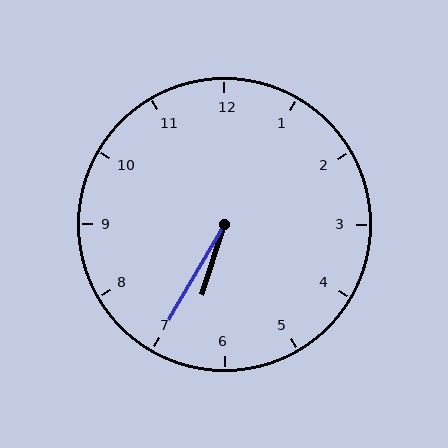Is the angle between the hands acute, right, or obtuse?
It is acute.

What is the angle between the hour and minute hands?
Approximately 12 degrees.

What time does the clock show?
6:35.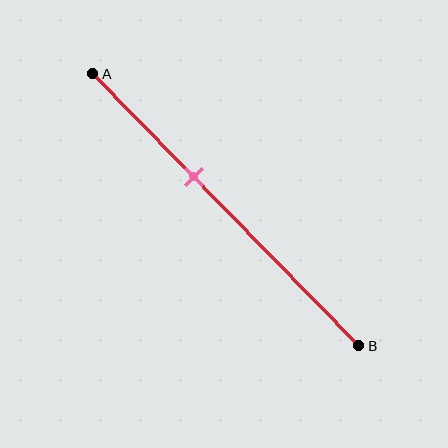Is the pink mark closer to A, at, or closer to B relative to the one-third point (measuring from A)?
The pink mark is closer to point B than the one-third point of segment AB.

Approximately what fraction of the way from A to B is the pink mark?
The pink mark is approximately 40% of the way from A to B.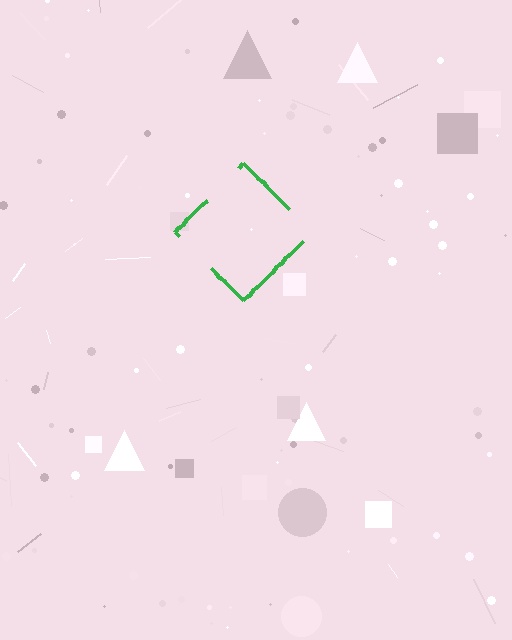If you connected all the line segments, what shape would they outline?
They would outline a diamond.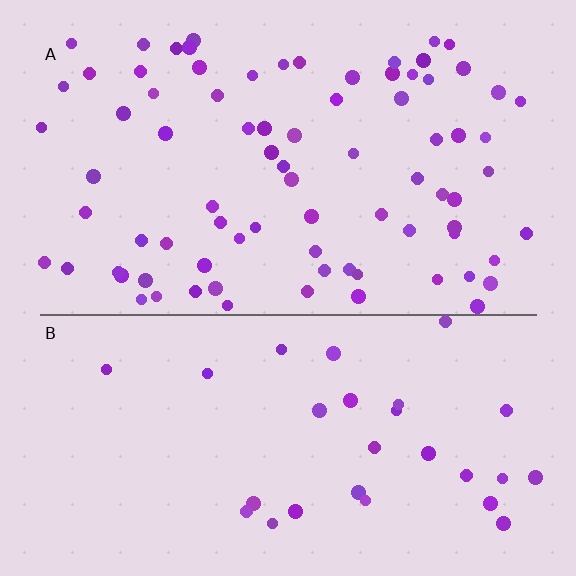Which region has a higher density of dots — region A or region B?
A (the top).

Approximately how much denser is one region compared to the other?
Approximately 2.8× — region A over region B.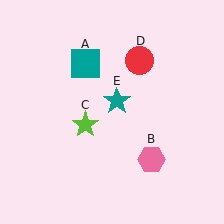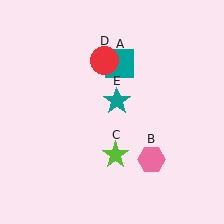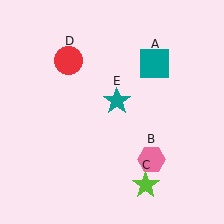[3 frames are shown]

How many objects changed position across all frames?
3 objects changed position: teal square (object A), lime star (object C), red circle (object D).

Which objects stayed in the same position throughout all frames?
Pink hexagon (object B) and teal star (object E) remained stationary.